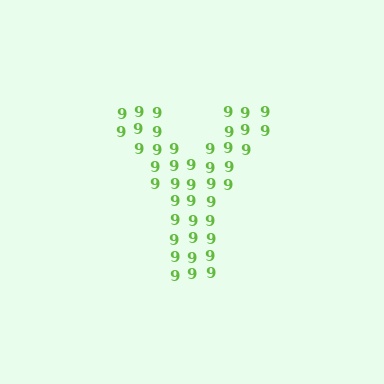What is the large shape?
The large shape is the letter Y.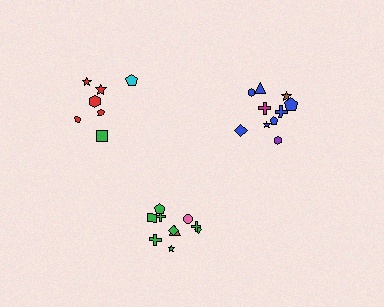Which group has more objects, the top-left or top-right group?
The top-right group.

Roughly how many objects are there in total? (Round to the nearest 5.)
Roughly 25 objects in total.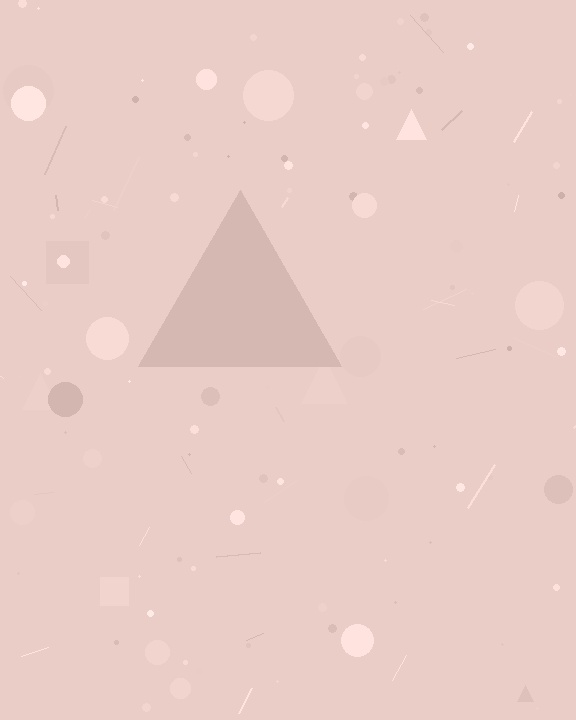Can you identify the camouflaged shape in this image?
The camouflaged shape is a triangle.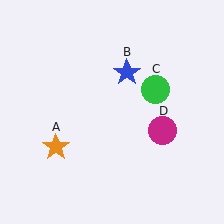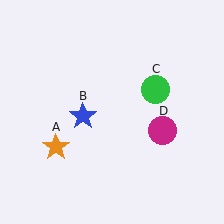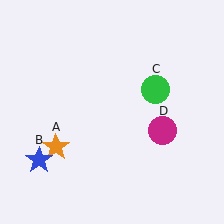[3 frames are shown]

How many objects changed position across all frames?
1 object changed position: blue star (object B).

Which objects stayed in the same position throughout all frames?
Orange star (object A) and green circle (object C) and magenta circle (object D) remained stationary.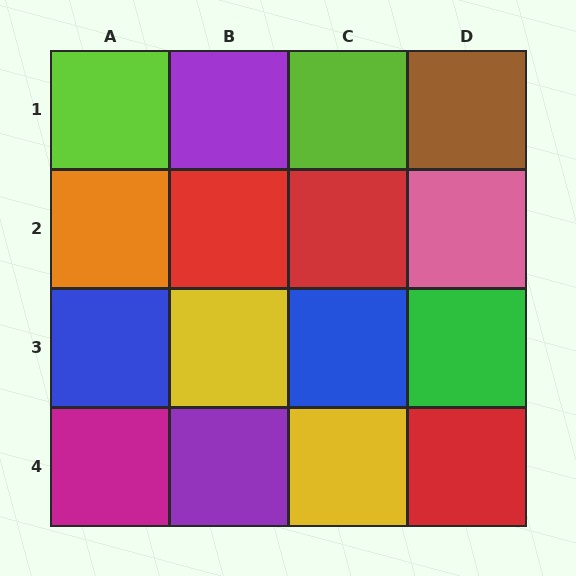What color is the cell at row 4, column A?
Magenta.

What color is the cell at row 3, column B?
Yellow.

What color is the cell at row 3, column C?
Blue.